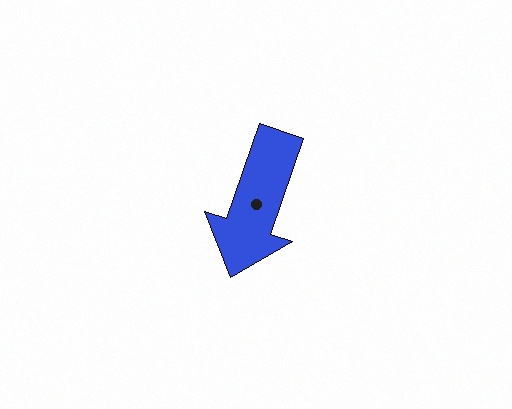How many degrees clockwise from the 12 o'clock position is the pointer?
Approximately 199 degrees.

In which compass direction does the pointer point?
South.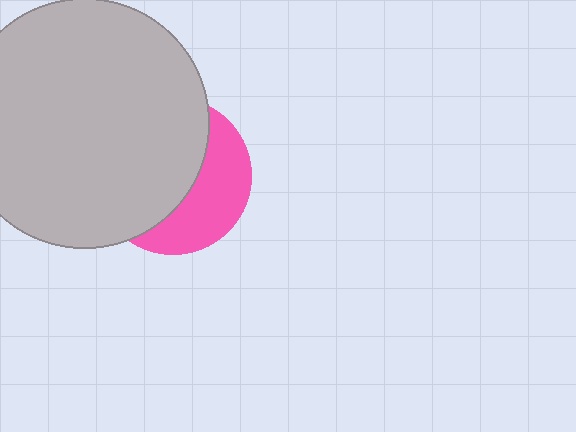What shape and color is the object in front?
The object in front is a light gray circle.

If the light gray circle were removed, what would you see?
You would see the complete pink circle.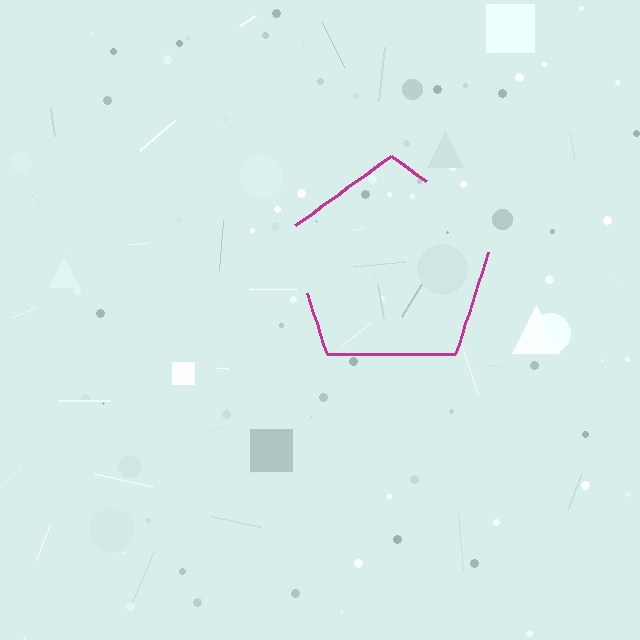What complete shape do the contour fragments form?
The contour fragments form a pentagon.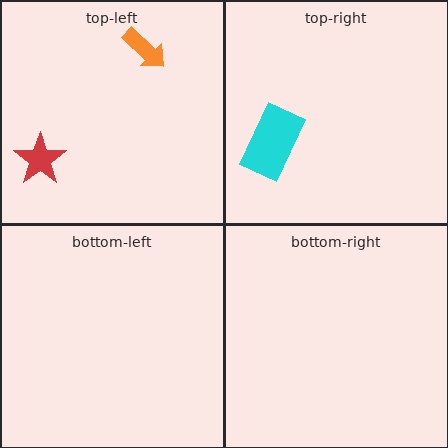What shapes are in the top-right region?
The cyan rectangle.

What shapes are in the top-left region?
The orange arrow, the red star.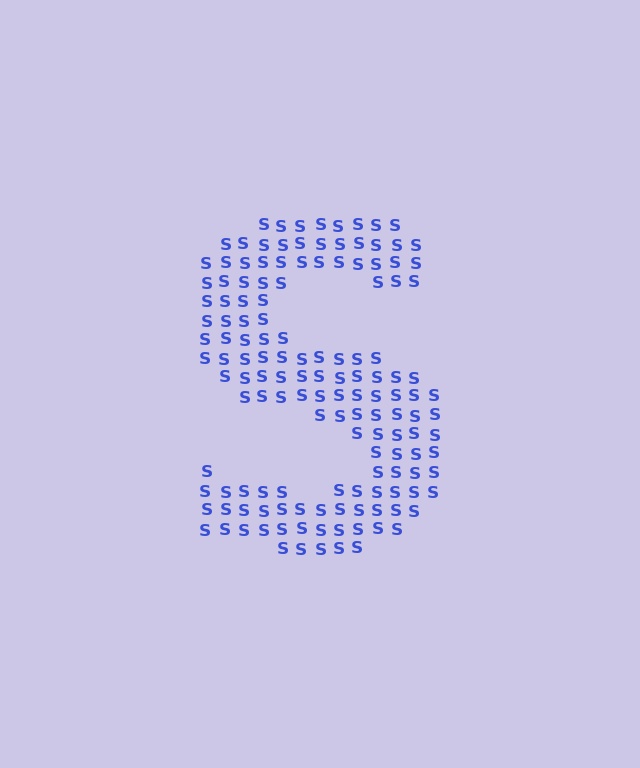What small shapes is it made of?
It is made of small letter S's.